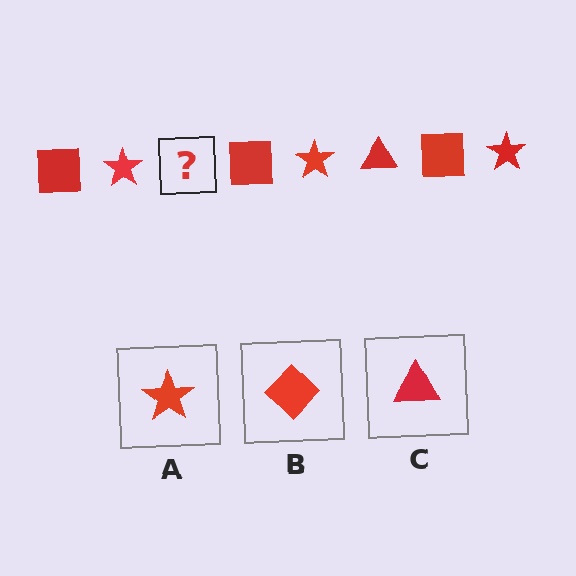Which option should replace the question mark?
Option C.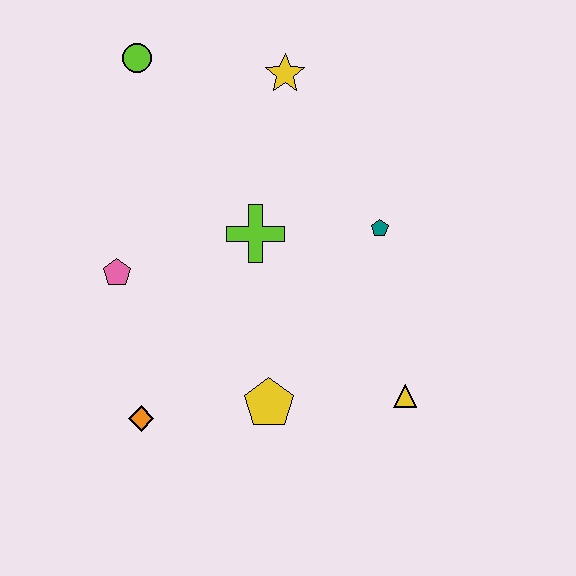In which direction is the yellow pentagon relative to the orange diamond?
The yellow pentagon is to the right of the orange diamond.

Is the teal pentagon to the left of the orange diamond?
No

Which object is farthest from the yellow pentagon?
The lime circle is farthest from the yellow pentagon.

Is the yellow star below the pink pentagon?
No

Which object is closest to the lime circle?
The yellow star is closest to the lime circle.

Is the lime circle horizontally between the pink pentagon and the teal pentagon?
Yes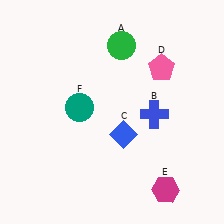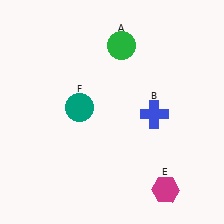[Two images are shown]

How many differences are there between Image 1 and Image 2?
There are 2 differences between the two images.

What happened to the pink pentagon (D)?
The pink pentagon (D) was removed in Image 2. It was in the top-right area of Image 1.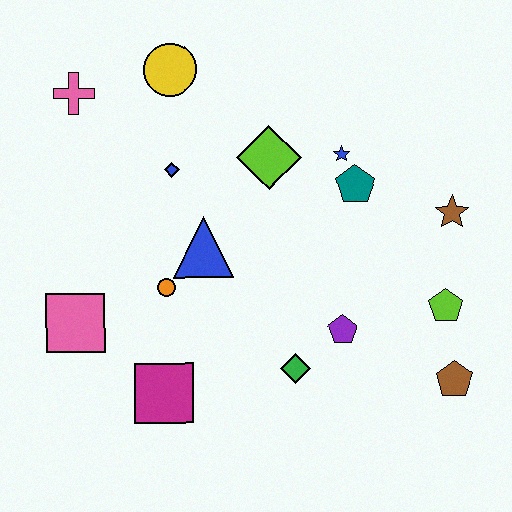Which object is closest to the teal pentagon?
The blue star is closest to the teal pentagon.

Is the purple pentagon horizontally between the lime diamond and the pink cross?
No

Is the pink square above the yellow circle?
No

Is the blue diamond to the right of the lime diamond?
No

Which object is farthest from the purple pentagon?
The pink cross is farthest from the purple pentagon.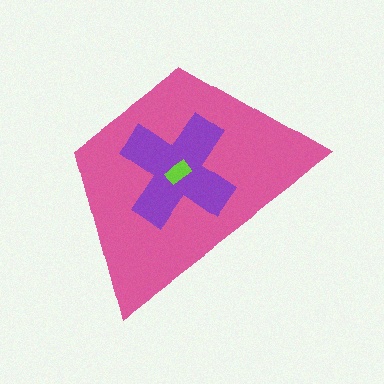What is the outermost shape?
The pink trapezoid.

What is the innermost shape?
The lime rectangle.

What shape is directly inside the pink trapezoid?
The purple cross.